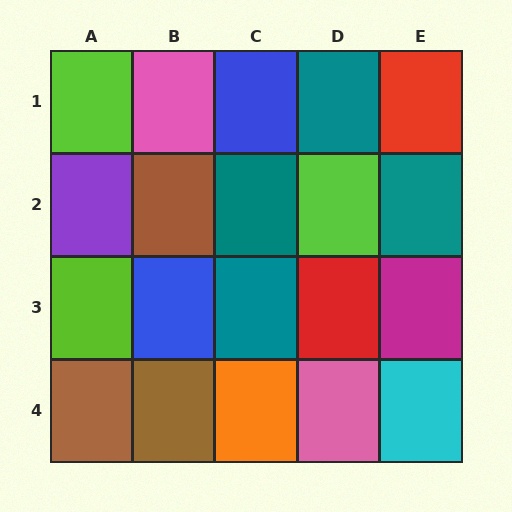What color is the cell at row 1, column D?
Teal.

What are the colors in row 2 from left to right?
Purple, brown, teal, lime, teal.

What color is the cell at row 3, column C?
Teal.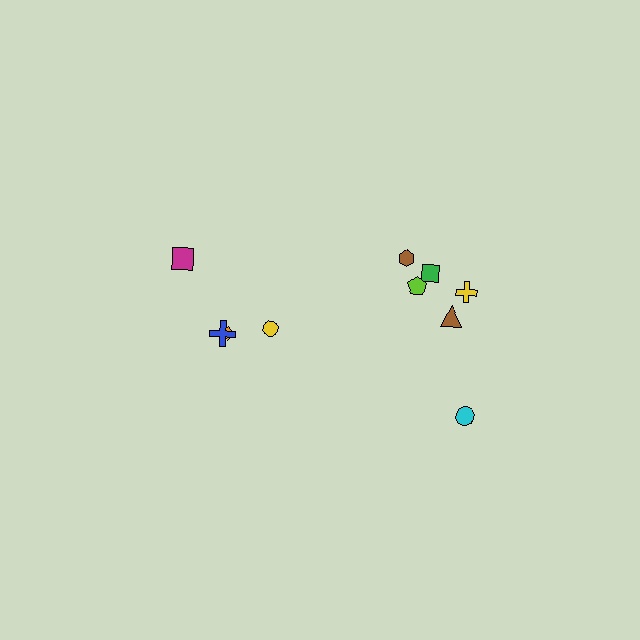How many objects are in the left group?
There are 4 objects.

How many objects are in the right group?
There are 6 objects.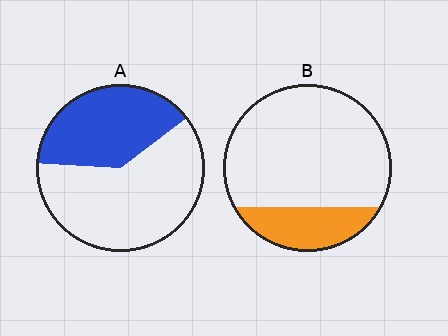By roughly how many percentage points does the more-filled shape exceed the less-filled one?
By roughly 15 percentage points (A over B).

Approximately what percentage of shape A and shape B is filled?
A is approximately 40% and B is approximately 20%.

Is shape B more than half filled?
No.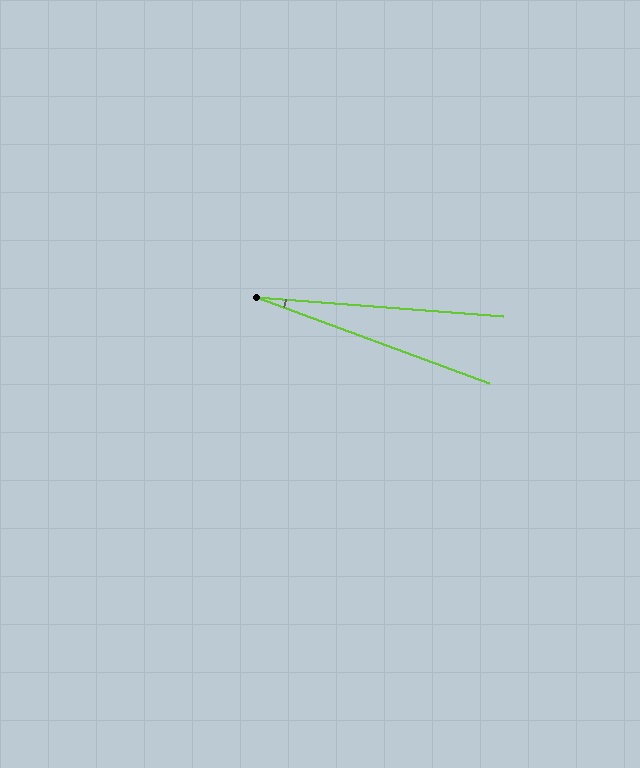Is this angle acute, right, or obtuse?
It is acute.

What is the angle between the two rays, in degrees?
Approximately 16 degrees.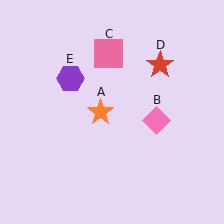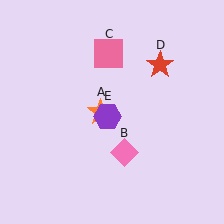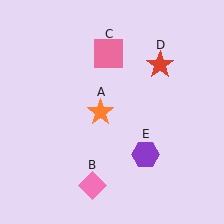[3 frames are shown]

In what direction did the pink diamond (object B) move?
The pink diamond (object B) moved down and to the left.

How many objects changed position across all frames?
2 objects changed position: pink diamond (object B), purple hexagon (object E).